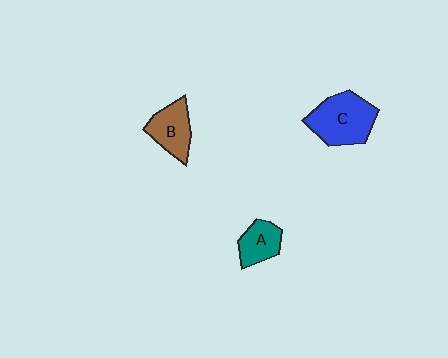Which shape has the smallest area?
Shape A (teal).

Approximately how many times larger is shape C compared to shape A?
Approximately 1.9 times.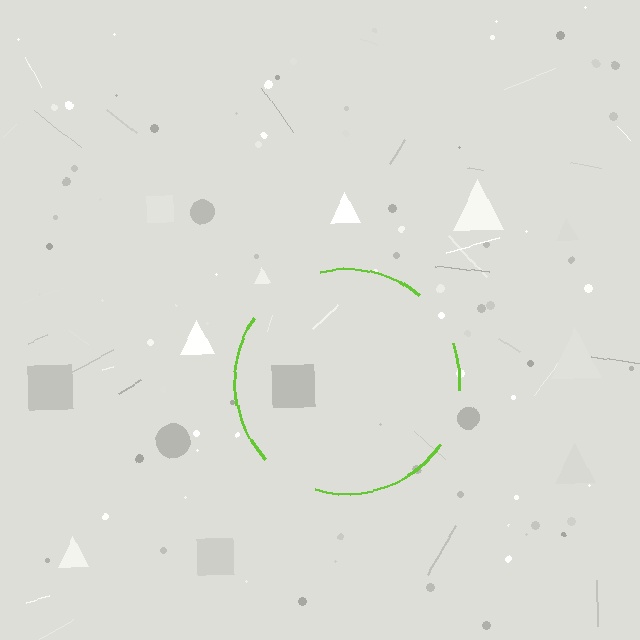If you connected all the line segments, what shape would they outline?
They would outline a circle.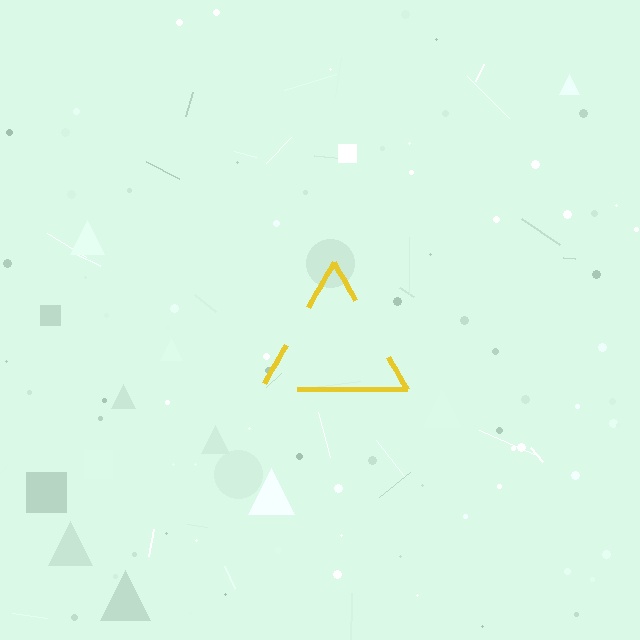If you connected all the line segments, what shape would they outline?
They would outline a triangle.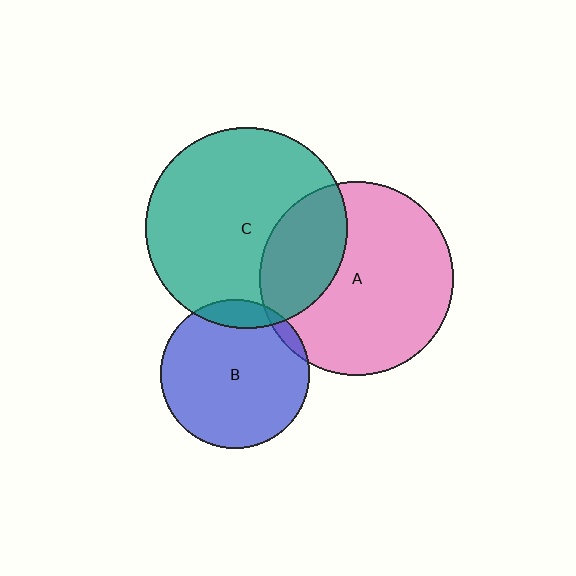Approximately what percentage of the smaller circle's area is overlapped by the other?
Approximately 10%.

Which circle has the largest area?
Circle C (teal).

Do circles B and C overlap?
Yes.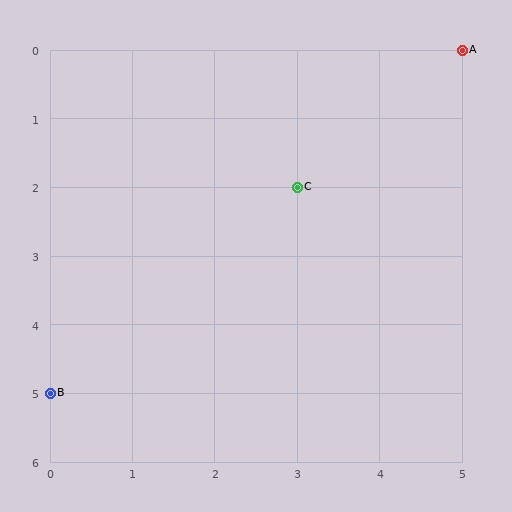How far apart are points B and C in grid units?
Points B and C are 3 columns and 3 rows apart (about 4.2 grid units diagonally).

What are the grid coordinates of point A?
Point A is at grid coordinates (5, 0).